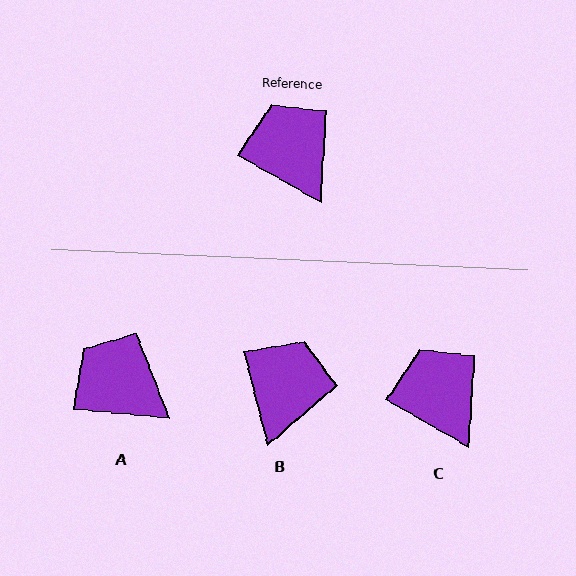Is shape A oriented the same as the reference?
No, it is off by about 24 degrees.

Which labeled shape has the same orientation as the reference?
C.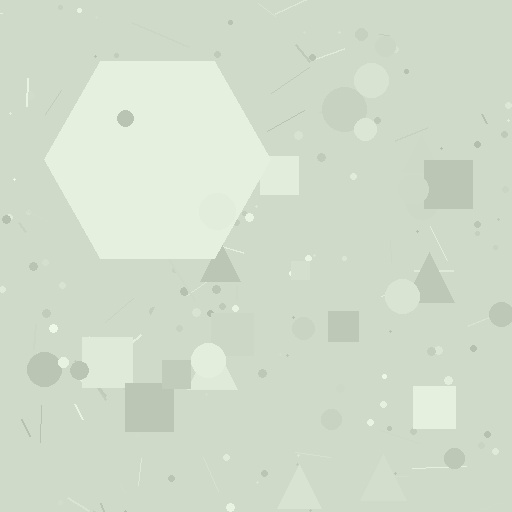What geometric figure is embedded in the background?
A hexagon is embedded in the background.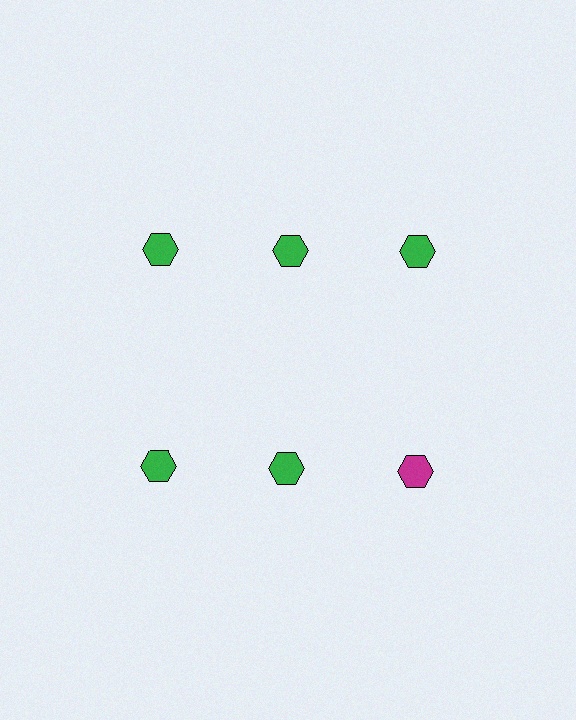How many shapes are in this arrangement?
There are 6 shapes arranged in a grid pattern.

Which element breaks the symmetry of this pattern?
The magenta hexagon in the second row, center column breaks the symmetry. All other shapes are green hexagons.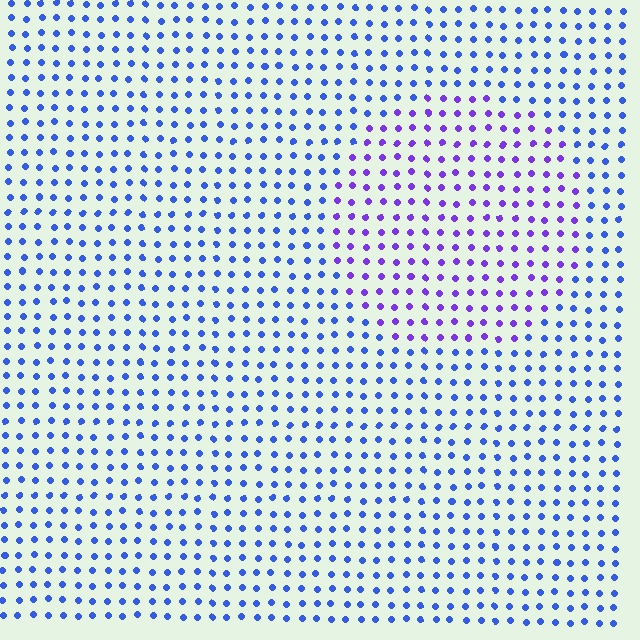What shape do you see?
I see a circle.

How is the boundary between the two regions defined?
The boundary is defined purely by a slight shift in hue (about 38 degrees). Spacing, size, and orientation are identical on both sides.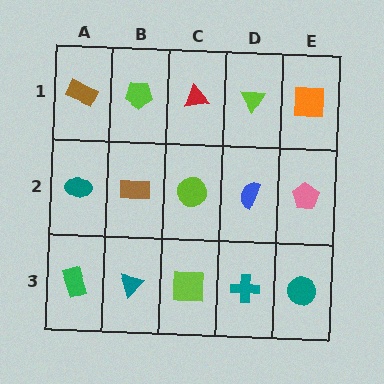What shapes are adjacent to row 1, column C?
A lime circle (row 2, column C), a lime pentagon (row 1, column B), a lime triangle (row 1, column D).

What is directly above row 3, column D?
A blue semicircle.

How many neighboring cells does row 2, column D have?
4.